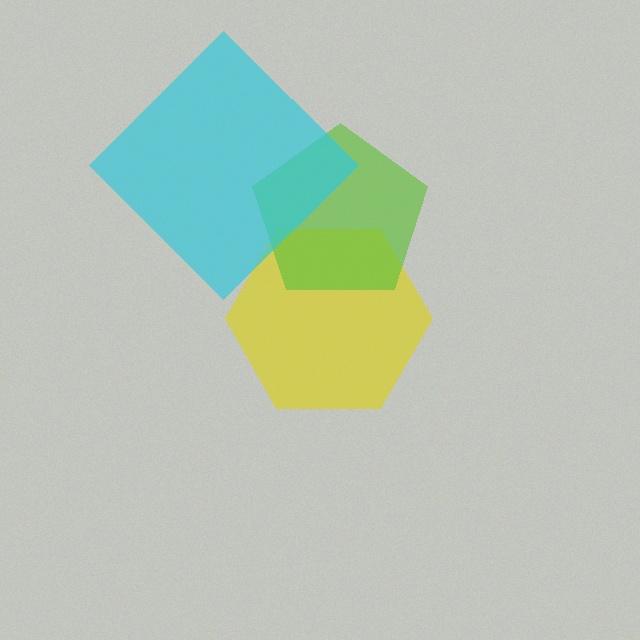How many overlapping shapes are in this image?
There are 3 overlapping shapes in the image.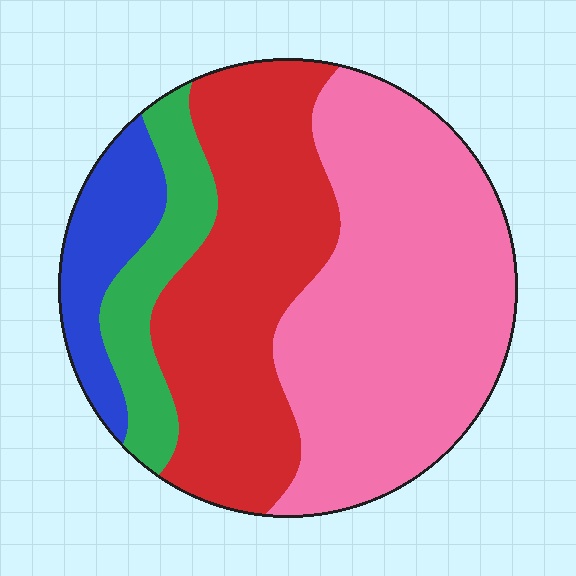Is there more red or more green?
Red.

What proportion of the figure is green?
Green covers about 10% of the figure.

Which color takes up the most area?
Pink, at roughly 45%.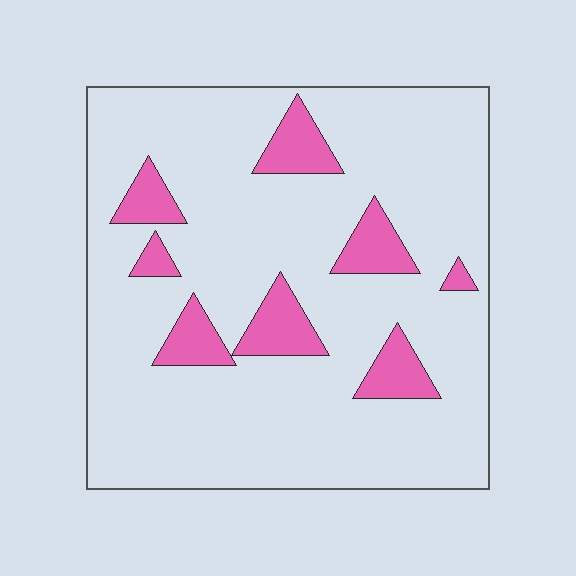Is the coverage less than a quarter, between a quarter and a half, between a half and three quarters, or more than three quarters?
Less than a quarter.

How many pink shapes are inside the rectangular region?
8.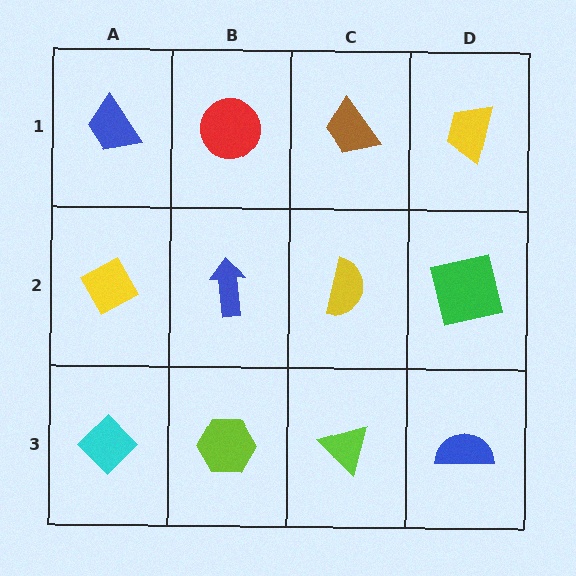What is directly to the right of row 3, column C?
A blue semicircle.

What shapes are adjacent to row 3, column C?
A yellow semicircle (row 2, column C), a lime hexagon (row 3, column B), a blue semicircle (row 3, column D).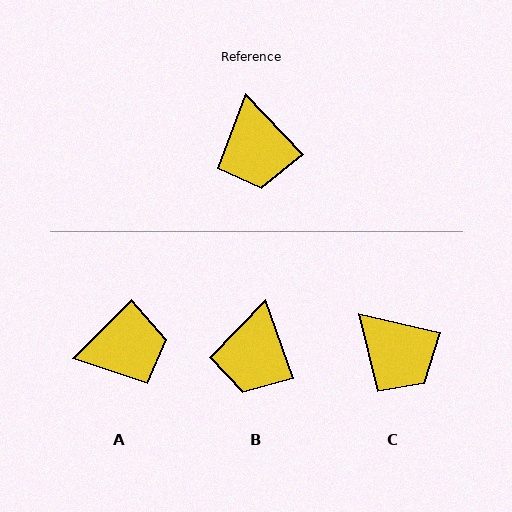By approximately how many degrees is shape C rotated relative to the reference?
Approximately 34 degrees counter-clockwise.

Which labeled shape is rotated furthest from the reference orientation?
A, about 92 degrees away.